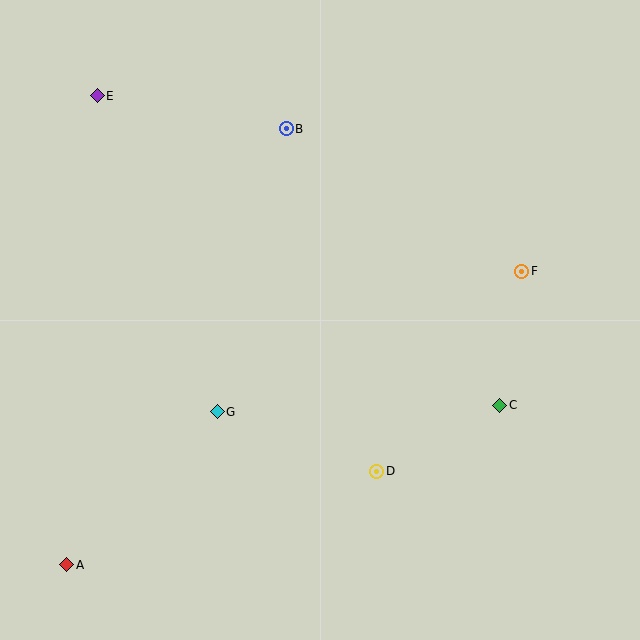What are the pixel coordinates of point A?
Point A is at (67, 565).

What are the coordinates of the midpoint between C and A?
The midpoint between C and A is at (283, 485).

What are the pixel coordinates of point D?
Point D is at (377, 471).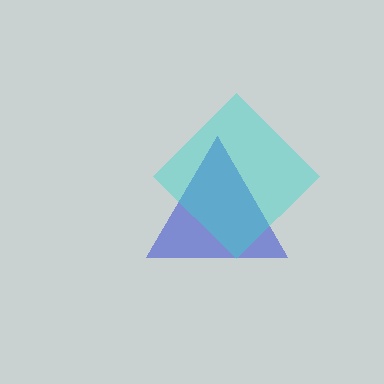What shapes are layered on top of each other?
The layered shapes are: a blue triangle, a cyan diamond.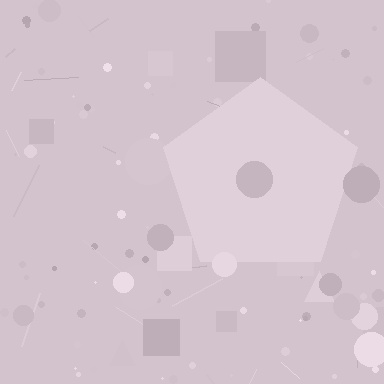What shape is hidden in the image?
A pentagon is hidden in the image.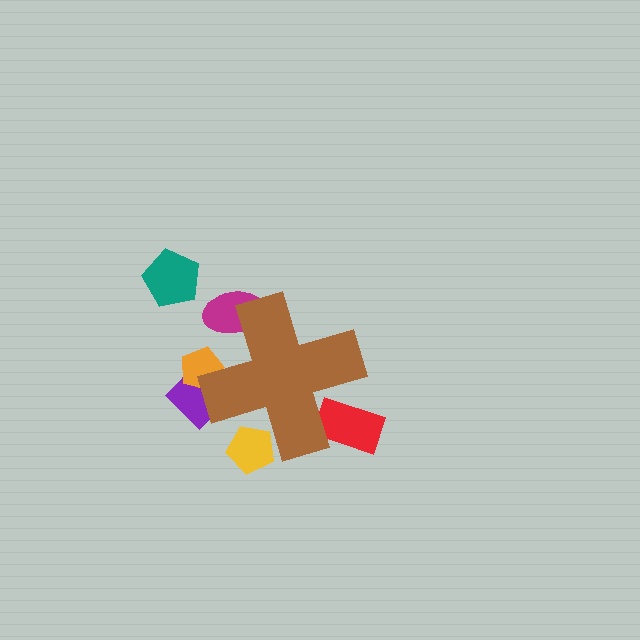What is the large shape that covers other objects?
A brown cross.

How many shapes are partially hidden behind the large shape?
5 shapes are partially hidden.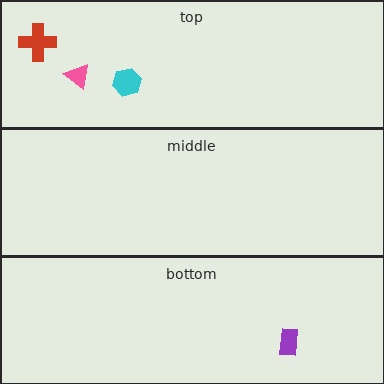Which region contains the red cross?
The top region.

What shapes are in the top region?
The red cross, the pink triangle, the cyan hexagon.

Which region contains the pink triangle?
The top region.